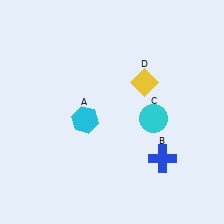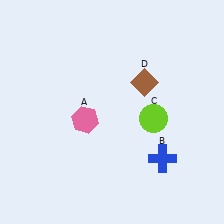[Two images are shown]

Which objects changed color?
A changed from cyan to pink. C changed from cyan to lime. D changed from yellow to brown.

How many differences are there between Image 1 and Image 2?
There are 3 differences between the two images.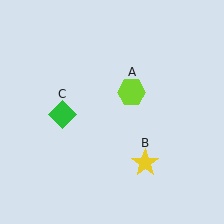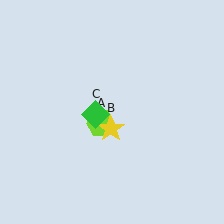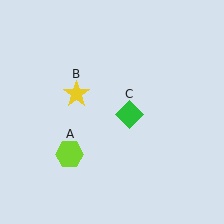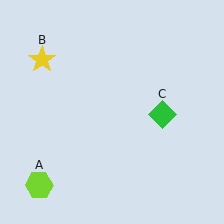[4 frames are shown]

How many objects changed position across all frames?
3 objects changed position: lime hexagon (object A), yellow star (object B), green diamond (object C).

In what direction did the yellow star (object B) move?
The yellow star (object B) moved up and to the left.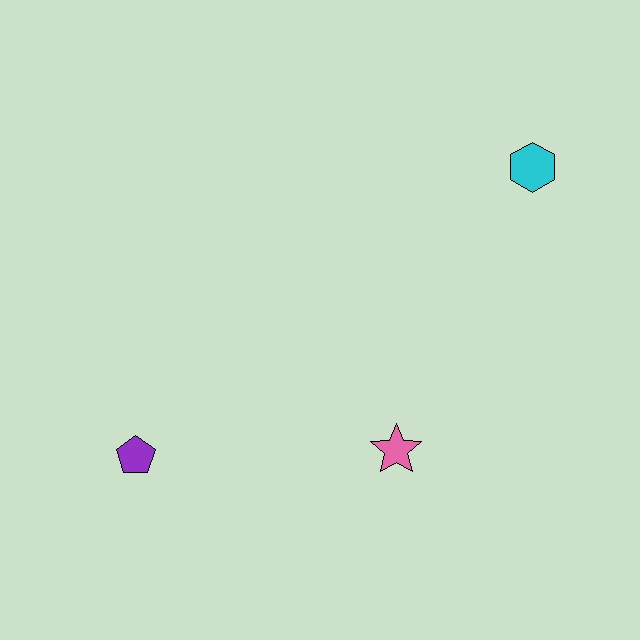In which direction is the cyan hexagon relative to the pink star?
The cyan hexagon is above the pink star.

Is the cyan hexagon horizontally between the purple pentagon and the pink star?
No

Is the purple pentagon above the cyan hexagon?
No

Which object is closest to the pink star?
The purple pentagon is closest to the pink star.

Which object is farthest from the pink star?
The cyan hexagon is farthest from the pink star.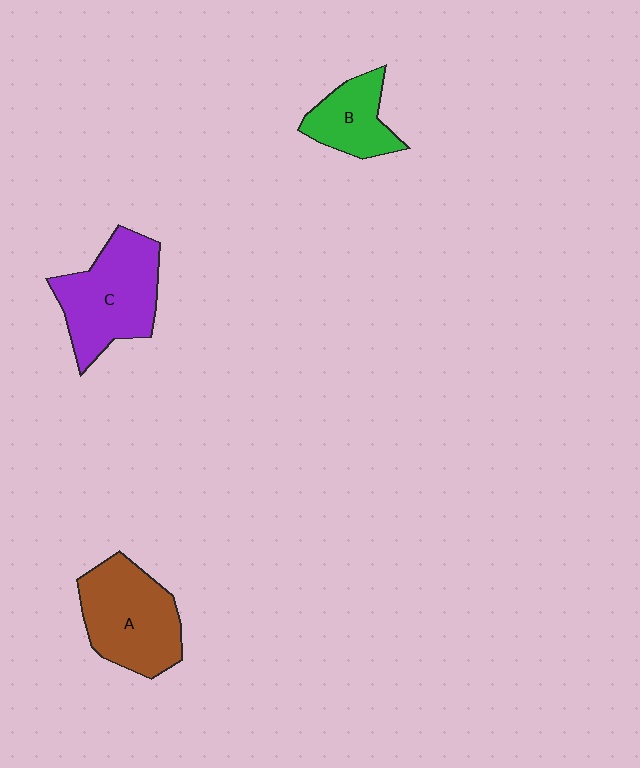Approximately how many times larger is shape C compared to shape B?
Approximately 1.7 times.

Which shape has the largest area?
Shape C (purple).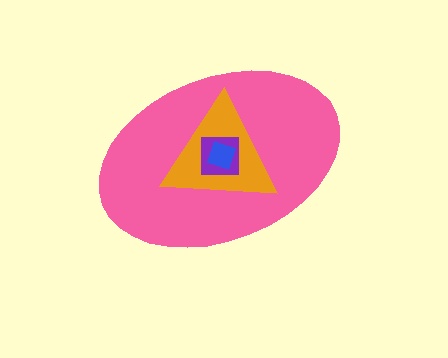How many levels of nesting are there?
4.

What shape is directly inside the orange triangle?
The purple square.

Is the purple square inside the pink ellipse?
Yes.